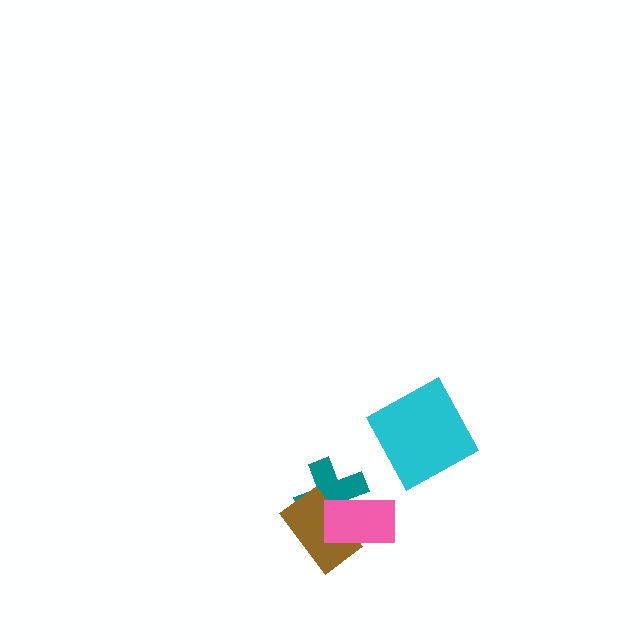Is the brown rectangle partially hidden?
Yes, it is partially covered by another shape.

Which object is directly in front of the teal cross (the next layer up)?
The brown rectangle is directly in front of the teal cross.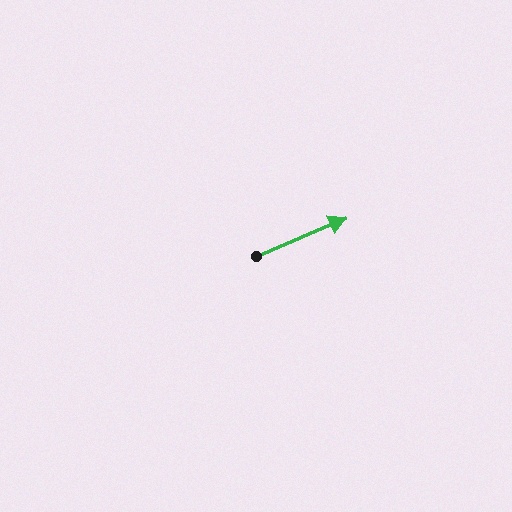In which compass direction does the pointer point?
Northeast.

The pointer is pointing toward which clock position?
Roughly 2 o'clock.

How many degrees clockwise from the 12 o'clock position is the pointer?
Approximately 67 degrees.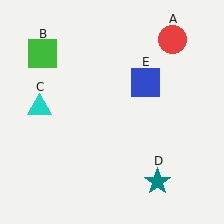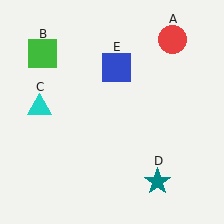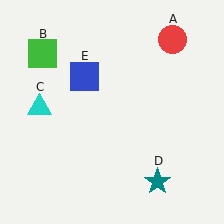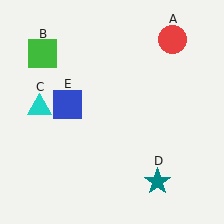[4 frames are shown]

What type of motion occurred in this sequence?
The blue square (object E) rotated counterclockwise around the center of the scene.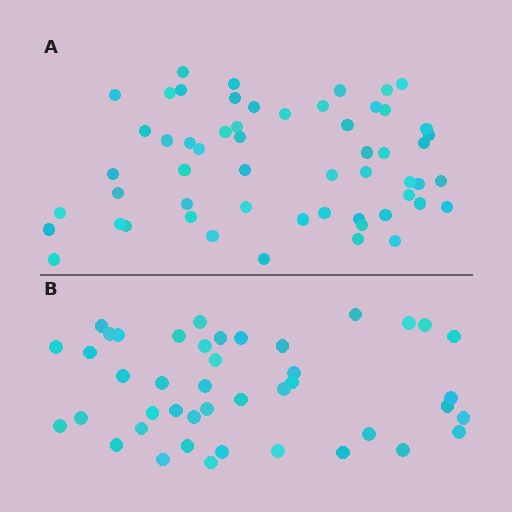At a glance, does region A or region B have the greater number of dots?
Region A (the top region) has more dots.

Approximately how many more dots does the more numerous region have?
Region A has approximately 15 more dots than region B.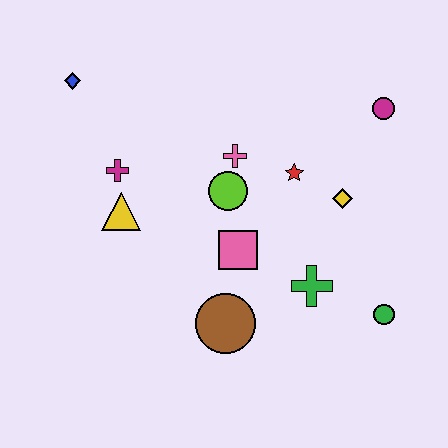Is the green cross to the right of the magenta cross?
Yes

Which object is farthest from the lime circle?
The green circle is farthest from the lime circle.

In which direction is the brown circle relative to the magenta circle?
The brown circle is below the magenta circle.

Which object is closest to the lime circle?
The pink cross is closest to the lime circle.